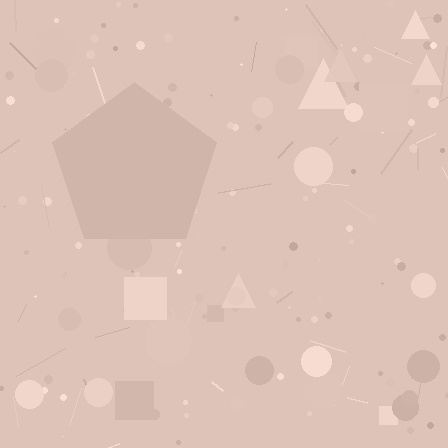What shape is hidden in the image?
A pentagon is hidden in the image.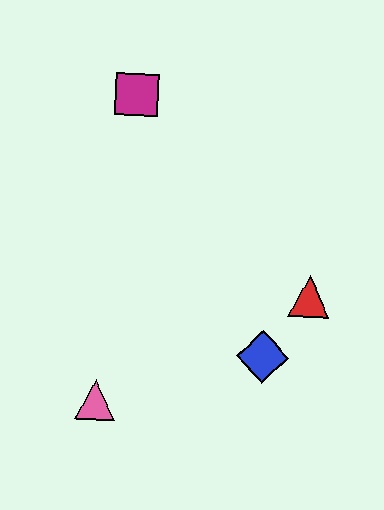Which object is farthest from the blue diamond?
The magenta square is farthest from the blue diamond.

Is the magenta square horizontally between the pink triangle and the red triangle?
Yes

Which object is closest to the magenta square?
The red triangle is closest to the magenta square.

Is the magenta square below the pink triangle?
No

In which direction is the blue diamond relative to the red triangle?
The blue diamond is below the red triangle.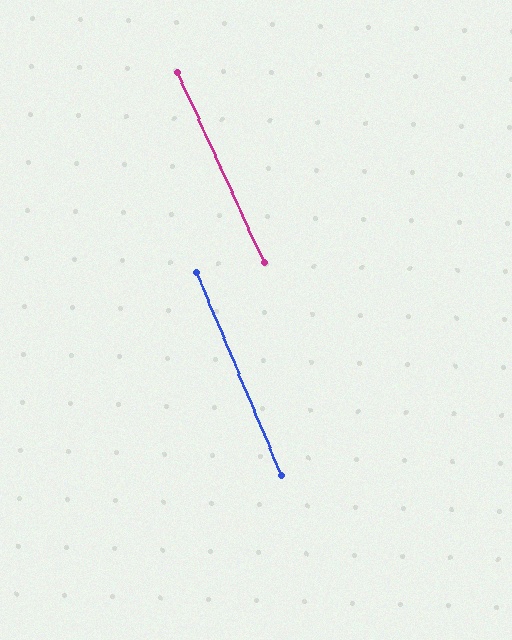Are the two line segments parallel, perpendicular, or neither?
Parallel — their directions differ by only 2.0°.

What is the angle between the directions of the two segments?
Approximately 2 degrees.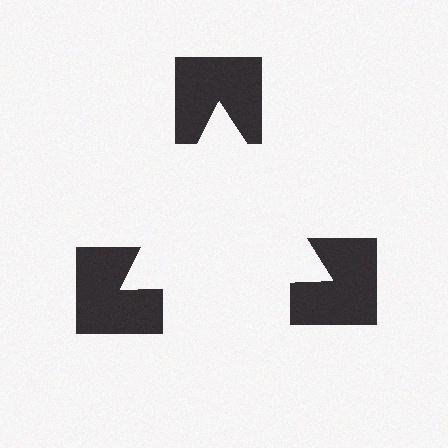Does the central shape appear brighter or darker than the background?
It typically appears slightly brighter than the background, even though no actual brightness change is drawn.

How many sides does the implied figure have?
3 sides.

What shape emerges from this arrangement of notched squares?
An illusory triangle — its edges are inferred from the aligned wedge cuts in the notched squares, not physically drawn.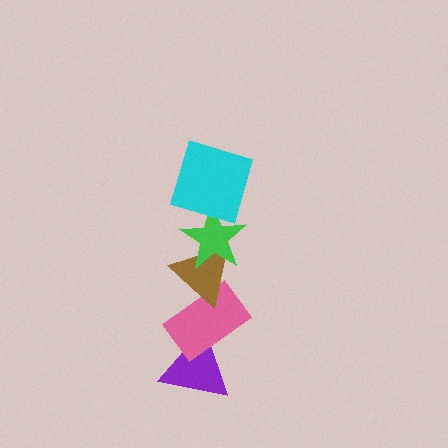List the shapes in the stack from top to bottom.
From top to bottom: the cyan square, the green star, the brown triangle, the pink rectangle, the purple triangle.